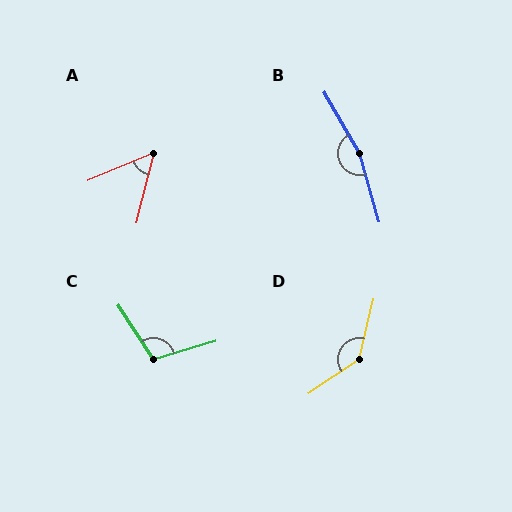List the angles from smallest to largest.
A (53°), C (107°), D (137°), B (166°).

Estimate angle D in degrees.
Approximately 137 degrees.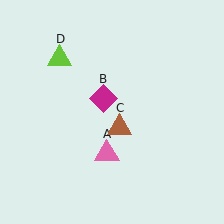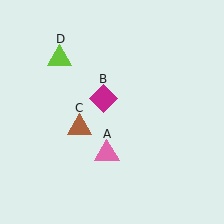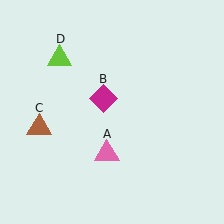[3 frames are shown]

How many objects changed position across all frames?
1 object changed position: brown triangle (object C).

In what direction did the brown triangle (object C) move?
The brown triangle (object C) moved left.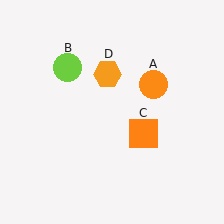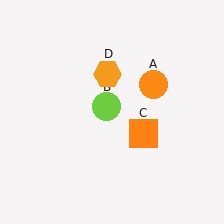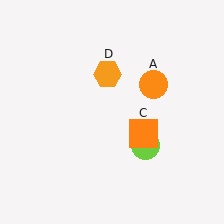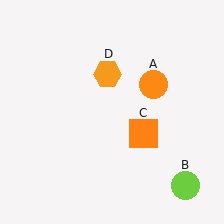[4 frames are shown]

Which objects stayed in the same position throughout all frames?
Orange circle (object A) and orange square (object C) and orange hexagon (object D) remained stationary.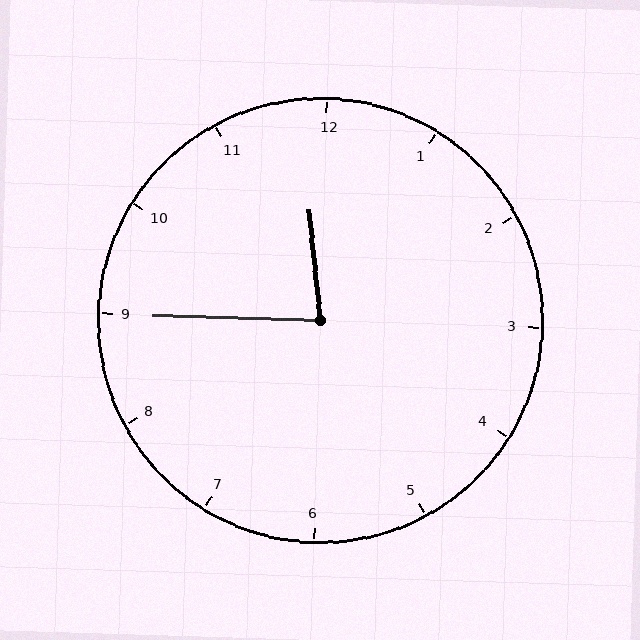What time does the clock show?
11:45.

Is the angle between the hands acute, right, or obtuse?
It is acute.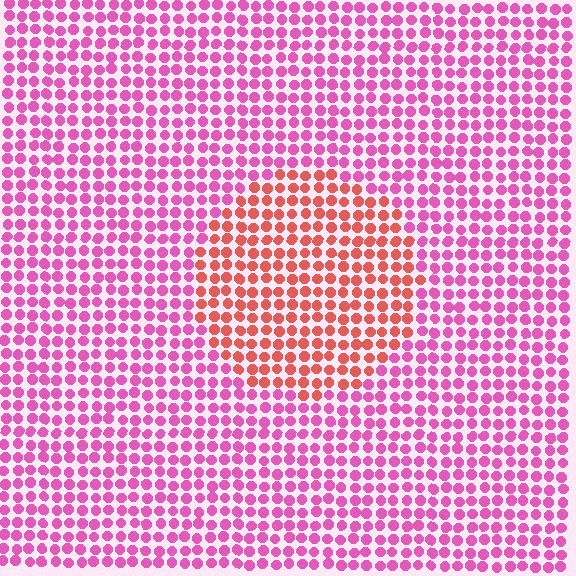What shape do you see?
I see a circle.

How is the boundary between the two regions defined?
The boundary is defined purely by a slight shift in hue (about 43 degrees). Spacing, size, and orientation are identical on both sides.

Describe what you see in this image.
The image is filled with small pink elements in a uniform arrangement. A circle-shaped region is visible where the elements are tinted to a slightly different hue, forming a subtle color boundary.